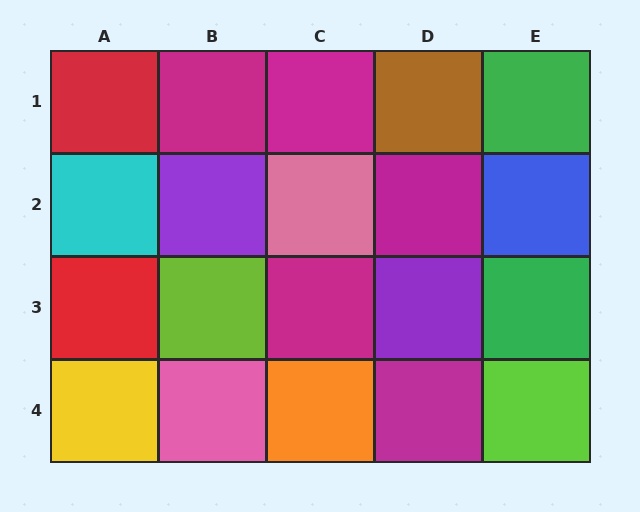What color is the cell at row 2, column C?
Pink.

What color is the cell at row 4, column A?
Yellow.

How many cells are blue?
1 cell is blue.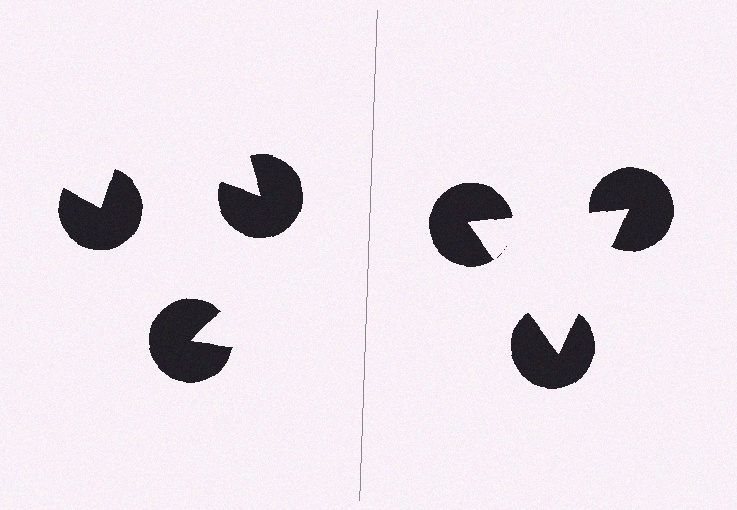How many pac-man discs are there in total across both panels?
6 — 3 on each side.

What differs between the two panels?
The pac-man discs are positioned identically on both sides; only the wedge orientations differ. On the right they align to a triangle; on the left they are misaligned.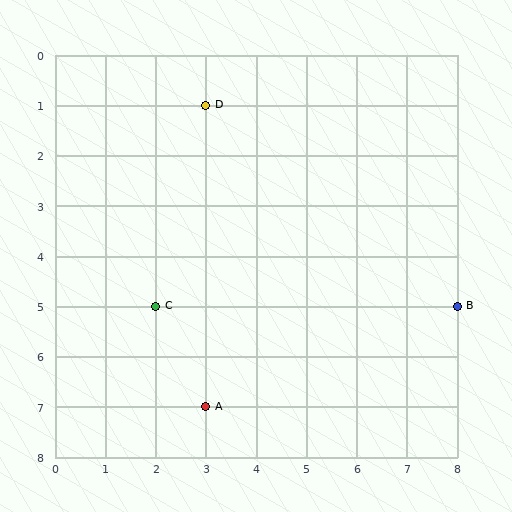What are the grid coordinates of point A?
Point A is at grid coordinates (3, 7).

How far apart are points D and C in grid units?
Points D and C are 1 column and 4 rows apart (about 4.1 grid units diagonally).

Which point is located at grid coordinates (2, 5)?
Point C is at (2, 5).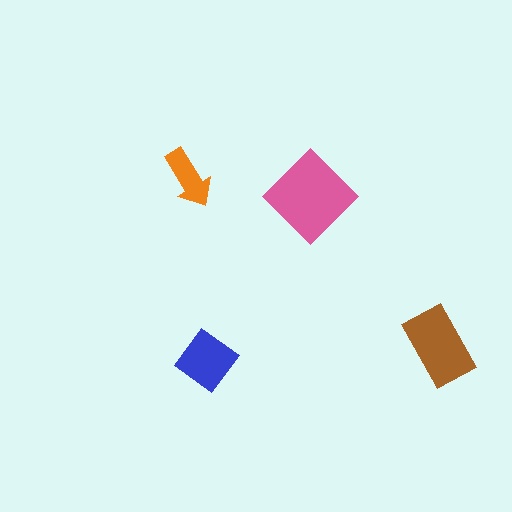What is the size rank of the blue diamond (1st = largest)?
3rd.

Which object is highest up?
The orange arrow is topmost.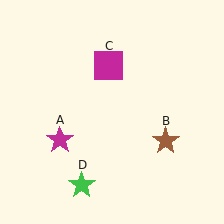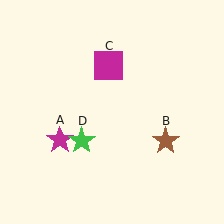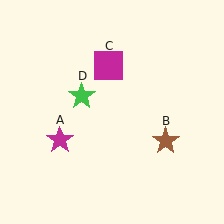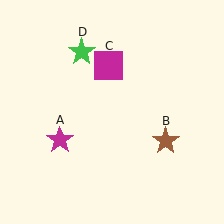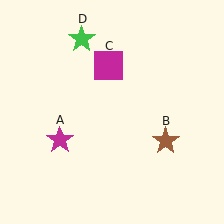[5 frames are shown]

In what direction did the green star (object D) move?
The green star (object D) moved up.